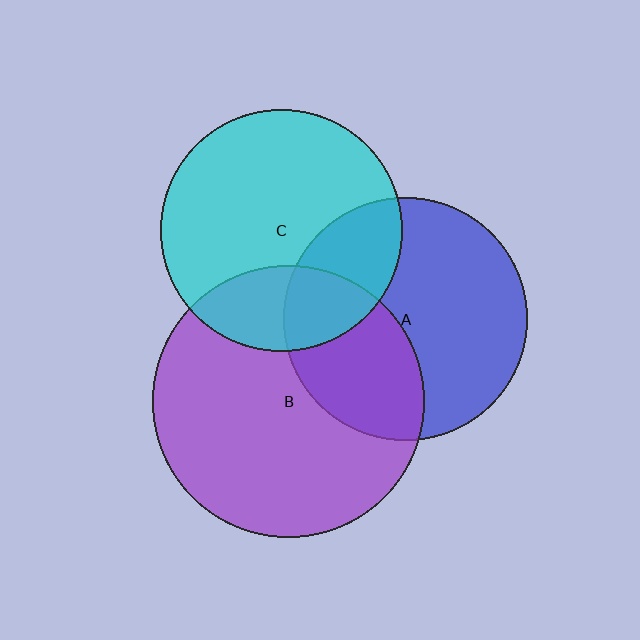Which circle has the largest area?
Circle B (purple).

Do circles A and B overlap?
Yes.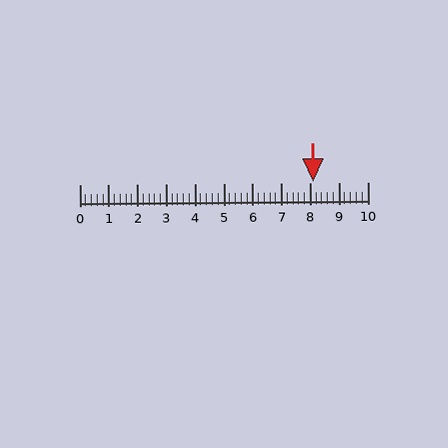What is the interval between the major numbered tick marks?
The major tick marks are spaced 1 units apart.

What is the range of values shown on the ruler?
The ruler shows values from 0 to 10.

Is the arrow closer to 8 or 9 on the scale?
The arrow is closer to 8.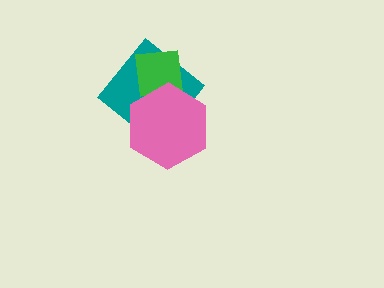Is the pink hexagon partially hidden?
No, no other shape covers it.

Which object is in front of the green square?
The pink hexagon is in front of the green square.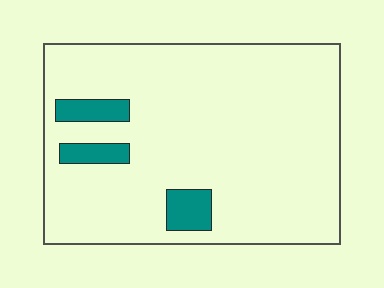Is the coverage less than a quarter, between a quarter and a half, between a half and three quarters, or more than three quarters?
Less than a quarter.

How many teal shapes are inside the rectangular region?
3.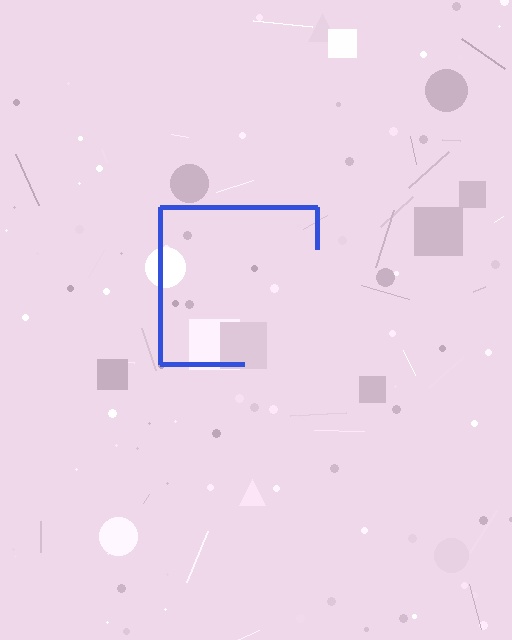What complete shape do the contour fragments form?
The contour fragments form a square.